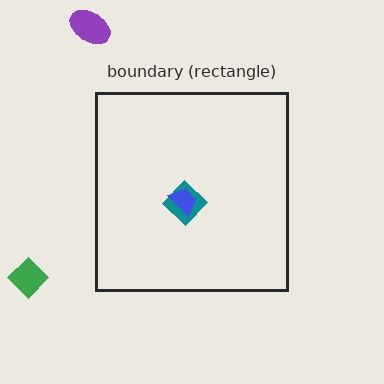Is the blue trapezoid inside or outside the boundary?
Inside.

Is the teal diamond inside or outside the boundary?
Inside.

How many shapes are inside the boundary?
2 inside, 2 outside.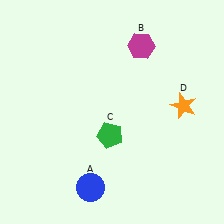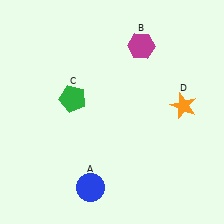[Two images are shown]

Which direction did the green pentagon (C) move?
The green pentagon (C) moved left.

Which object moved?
The green pentagon (C) moved left.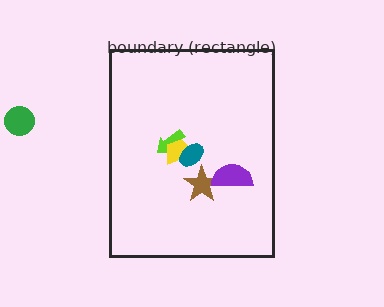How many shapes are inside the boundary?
5 inside, 1 outside.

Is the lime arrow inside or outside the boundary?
Inside.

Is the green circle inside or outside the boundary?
Outside.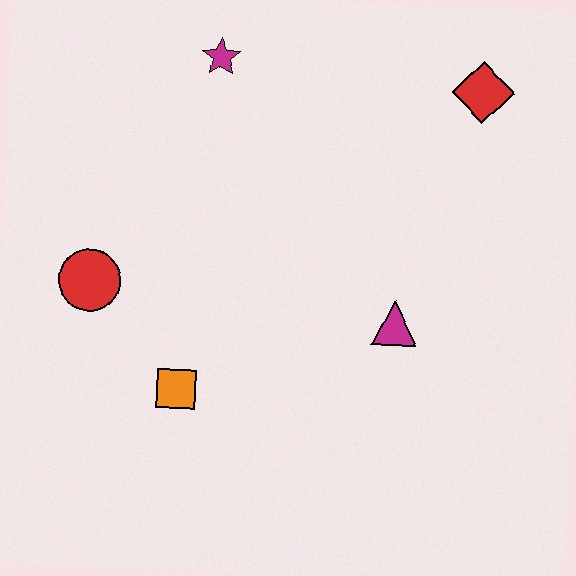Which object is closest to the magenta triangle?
The orange square is closest to the magenta triangle.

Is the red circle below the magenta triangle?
No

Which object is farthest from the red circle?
The red diamond is farthest from the red circle.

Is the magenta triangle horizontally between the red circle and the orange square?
No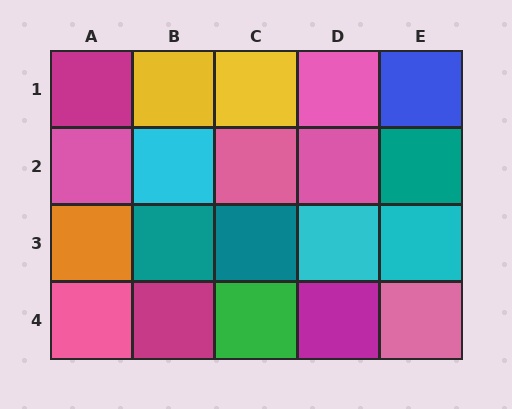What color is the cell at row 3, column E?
Cyan.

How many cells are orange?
1 cell is orange.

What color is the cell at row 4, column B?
Magenta.